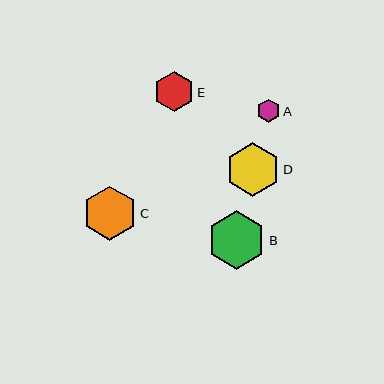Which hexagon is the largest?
Hexagon B is the largest with a size of approximately 58 pixels.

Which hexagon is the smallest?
Hexagon A is the smallest with a size of approximately 23 pixels.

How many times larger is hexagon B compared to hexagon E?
Hexagon B is approximately 1.5 times the size of hexagon E.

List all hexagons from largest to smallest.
From largest to smallest: B, C, D, E, A.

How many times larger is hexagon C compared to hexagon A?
Hexagon C is approximately 2.4 times the size of hexagon A.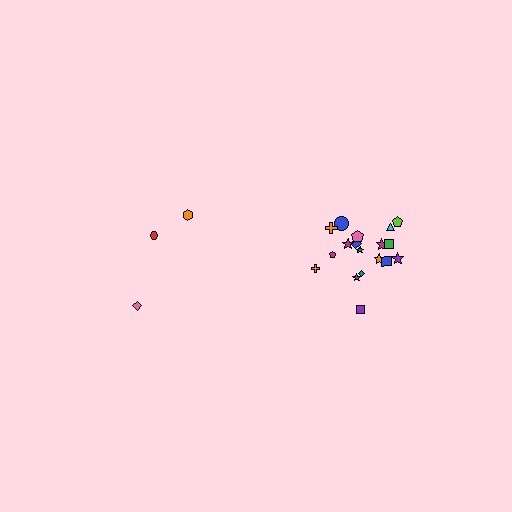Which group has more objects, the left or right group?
The right group.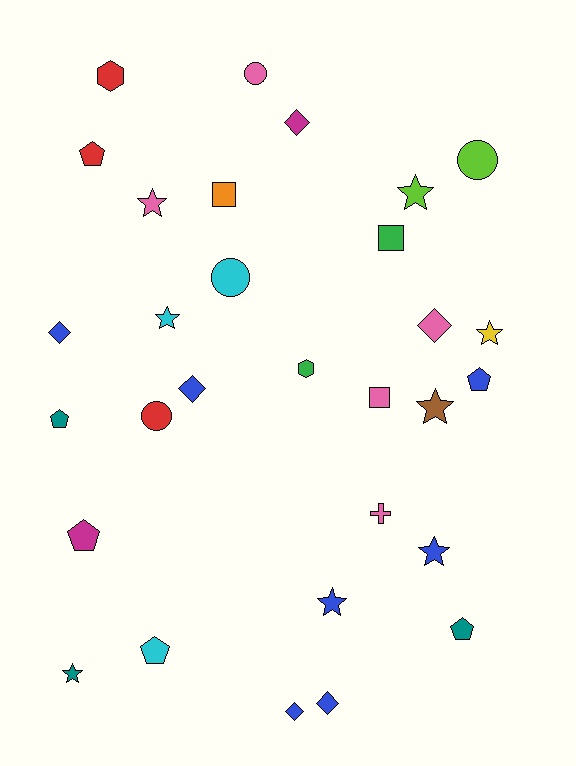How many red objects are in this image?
There are 3 red objects.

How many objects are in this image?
There are 30 objects.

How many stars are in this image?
There are 8 stars.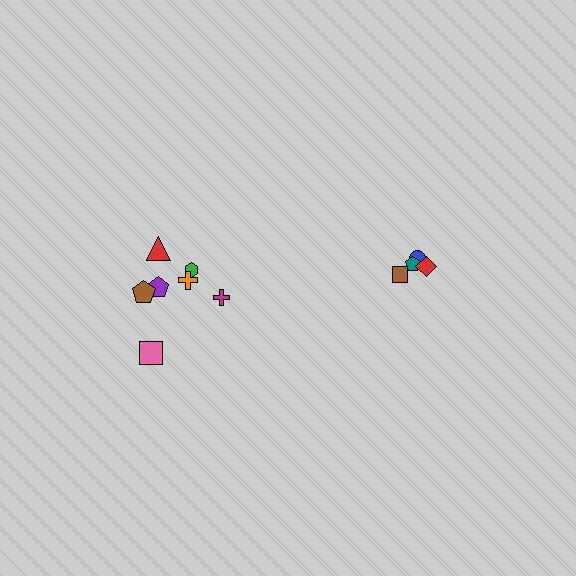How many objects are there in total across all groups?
There are 11 objects.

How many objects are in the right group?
There are 4 objects.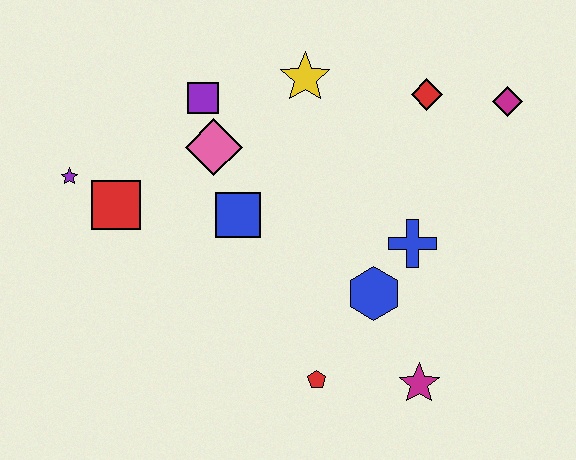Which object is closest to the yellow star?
The purple square is closest to the yellow star.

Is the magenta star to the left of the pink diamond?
No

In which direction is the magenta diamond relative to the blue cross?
The magenta diamond is above the blue cross.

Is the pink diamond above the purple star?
Yes